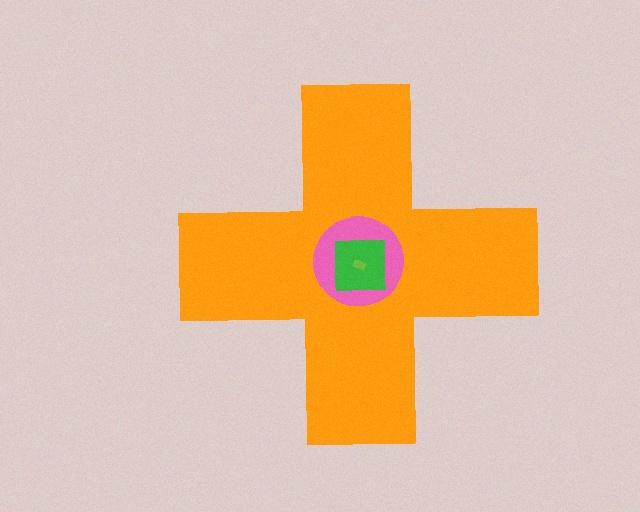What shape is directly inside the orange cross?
The pink circle.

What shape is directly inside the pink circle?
The green square.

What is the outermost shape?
The orange cross.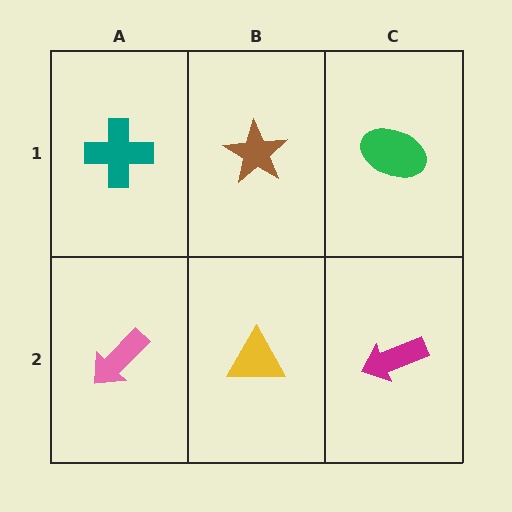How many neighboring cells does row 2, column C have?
2.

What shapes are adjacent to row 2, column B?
A brown star (row 1, column B), a pink arrow (row 2, column A), a magenta arrow (row 2, column C).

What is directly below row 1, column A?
A pink arrow.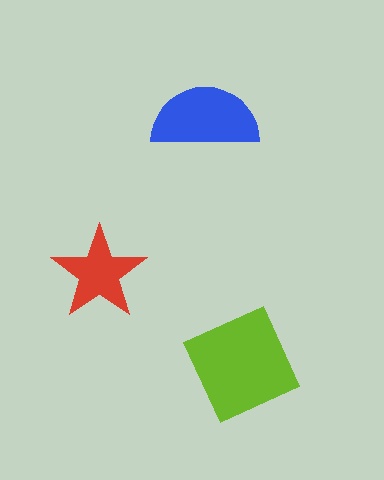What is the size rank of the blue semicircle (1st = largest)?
2nd.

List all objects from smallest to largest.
The red star, the blue semicircle, the lime square.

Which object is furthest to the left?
The red star is leftmost.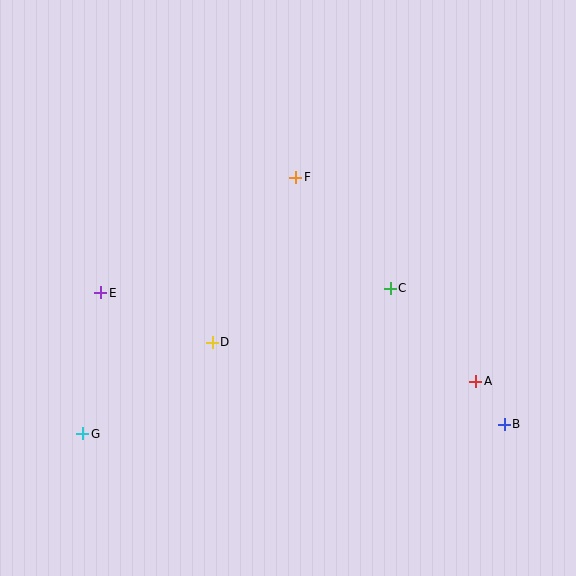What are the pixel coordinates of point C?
Point C is at (390, 288).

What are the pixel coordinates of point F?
Point F is at (296, 177).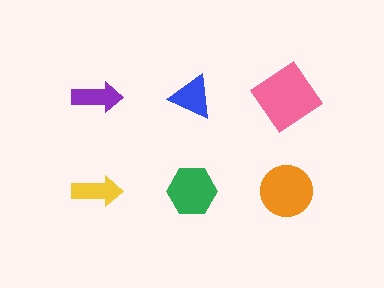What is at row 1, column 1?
A purple arrow.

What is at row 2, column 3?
An orange circle.